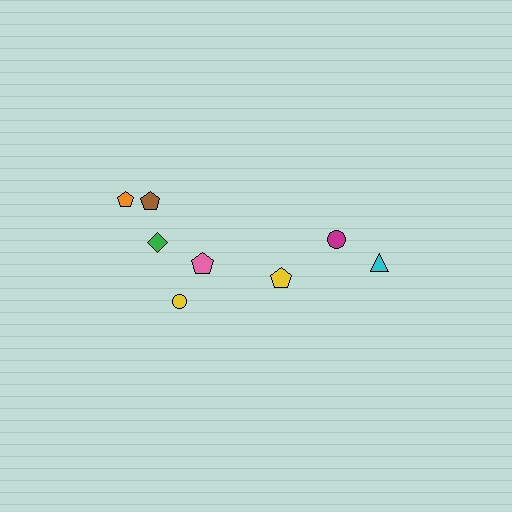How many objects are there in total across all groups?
There are 8 objects.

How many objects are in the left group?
There are 5 objects.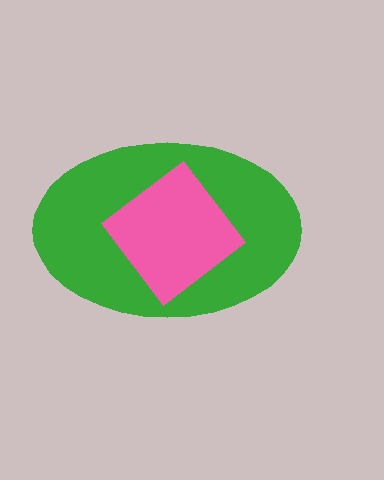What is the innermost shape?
The pink diamond.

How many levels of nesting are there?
2.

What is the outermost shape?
The green ellipse.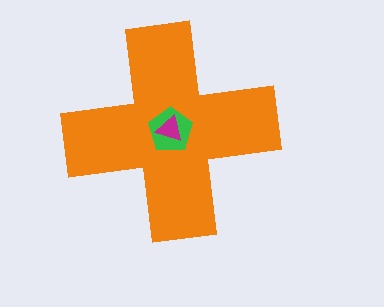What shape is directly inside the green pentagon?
The magenta triangle.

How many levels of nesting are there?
3.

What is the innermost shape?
The magenta triangle.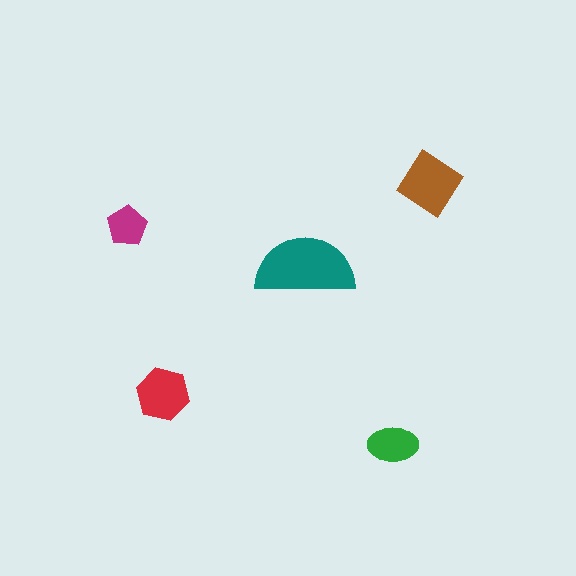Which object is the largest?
The teal semicircle.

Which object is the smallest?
The magenta pentagon.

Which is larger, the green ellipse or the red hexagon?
The red hexagon.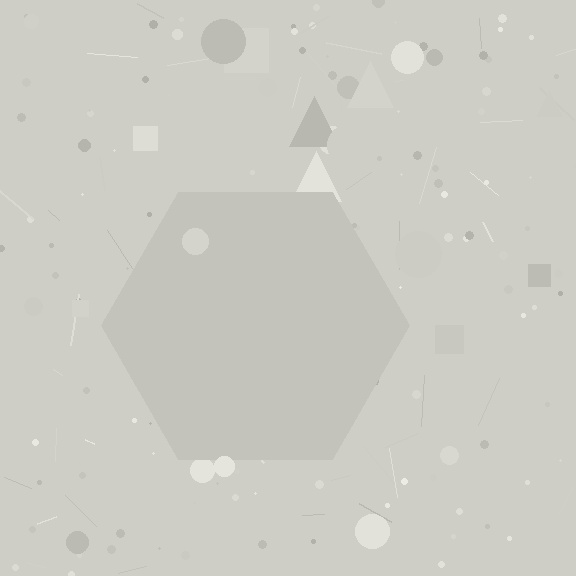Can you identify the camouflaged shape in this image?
The camouflaged shape is a hexagon.